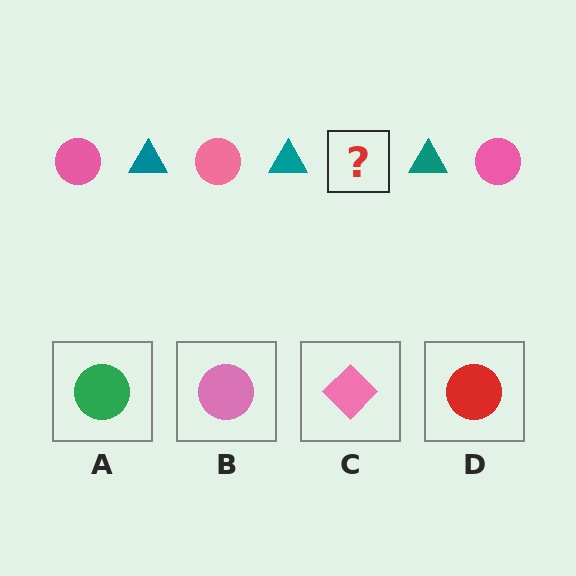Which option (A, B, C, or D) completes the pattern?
B.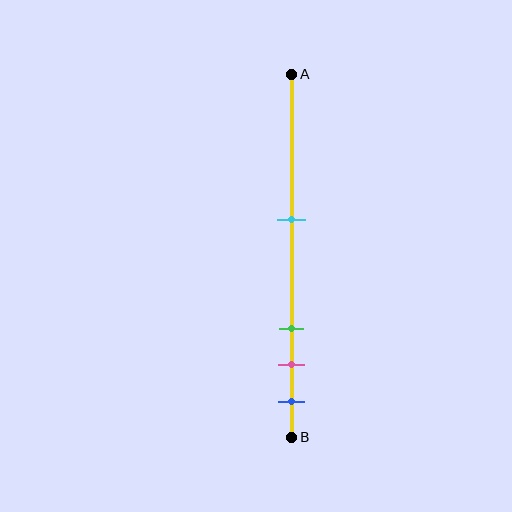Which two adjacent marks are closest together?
The pink and blue marks are the closest adjacent pair.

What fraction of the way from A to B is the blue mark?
The blue mark is approximately 90% (0.9) of the way from A to B.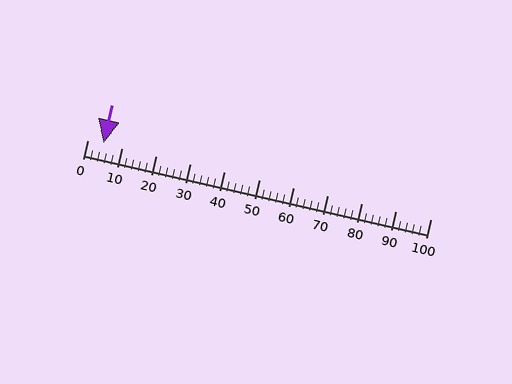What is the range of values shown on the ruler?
The ruler shows values from 0 to 100.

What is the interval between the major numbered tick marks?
The major tick marks are spaced 10 units apart.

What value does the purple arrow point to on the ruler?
The purple arrow points to approximately 5.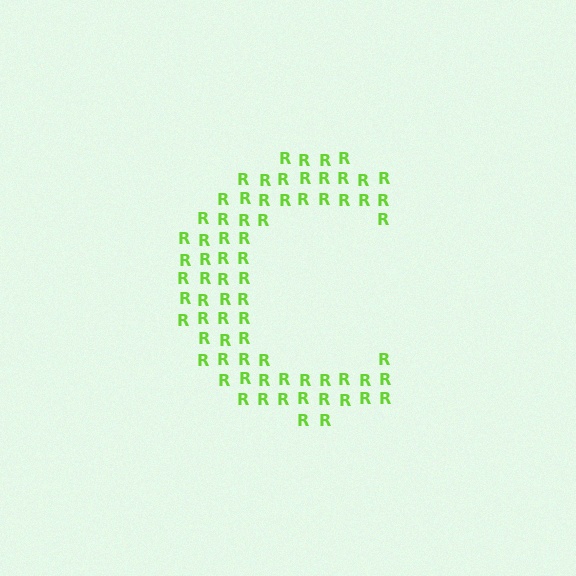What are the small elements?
The small elements are letter R's.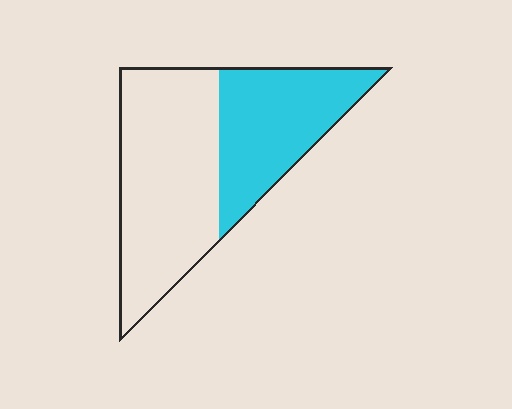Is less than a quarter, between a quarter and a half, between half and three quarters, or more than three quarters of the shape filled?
Between a quarter and a half.